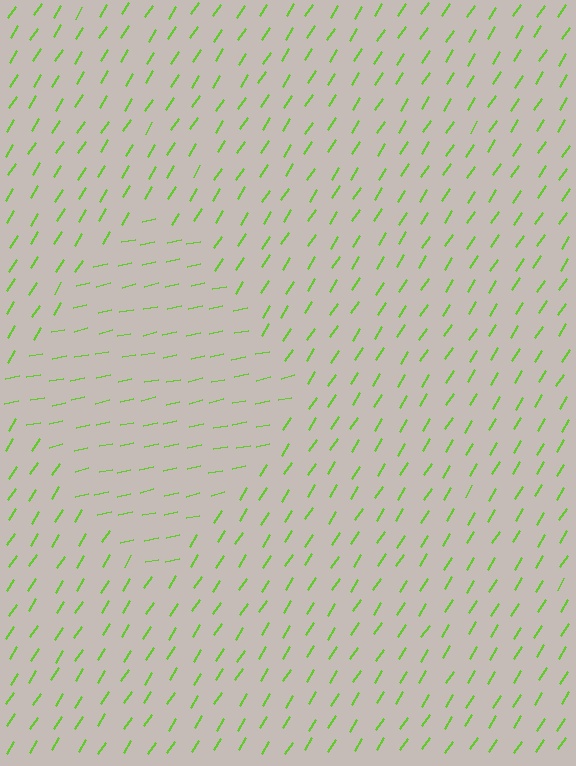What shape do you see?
I see a diamond.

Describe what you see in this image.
The image is filled with small lime line segments. A diamond region in the image has lines oriented differently from the surrounding lines, creating a visible texture boundary.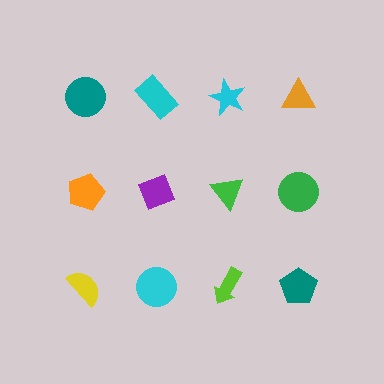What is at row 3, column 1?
A yellow semicircle.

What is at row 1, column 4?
An orange triangle.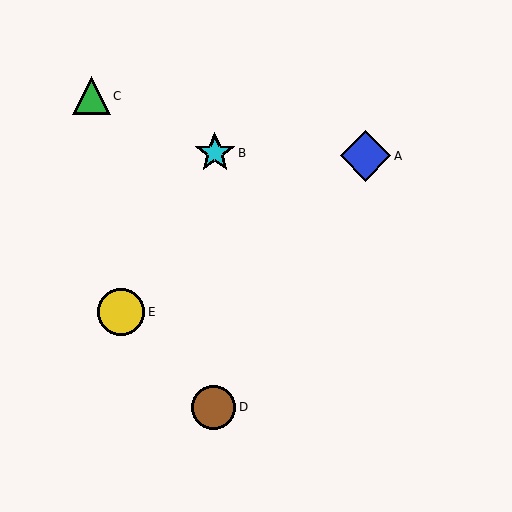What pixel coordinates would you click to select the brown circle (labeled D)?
Click at (214, 407) to select the brown circle D.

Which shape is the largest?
The blue diamond (labeled A) is the largest.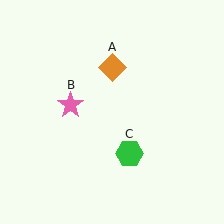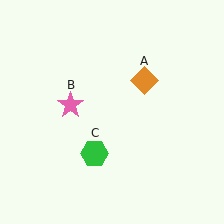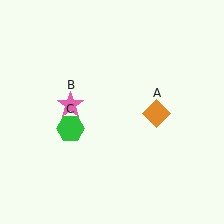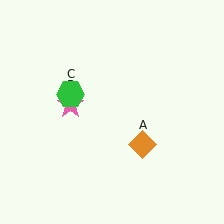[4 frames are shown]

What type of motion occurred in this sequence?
The orange diamond (object A), green hexagon (object C) rotated clockwise around the center of the scene.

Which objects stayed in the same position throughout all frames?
Pink star (object B) remained stationary.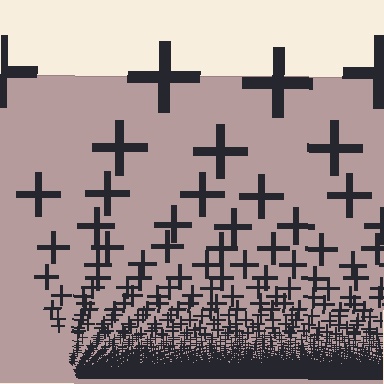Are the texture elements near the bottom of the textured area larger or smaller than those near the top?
Smaller. The gradient is inverted — elements near the bottom are smaller and denser.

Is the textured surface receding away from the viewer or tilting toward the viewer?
The surface appears to tilt toward the viewer. Texture elements get larger and sparser toward the top.